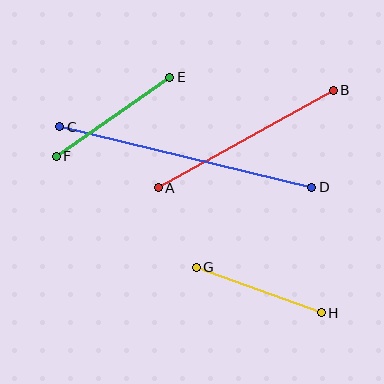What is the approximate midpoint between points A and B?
The midpoint is at approximately (246, 139) pixels.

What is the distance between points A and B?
The distance is approximately 200 pixels.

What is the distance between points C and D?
The distance is approximately 259 pixels.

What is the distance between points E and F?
The distance is approximately 138 pixels.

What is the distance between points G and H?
The distance is approximately 133 pixels.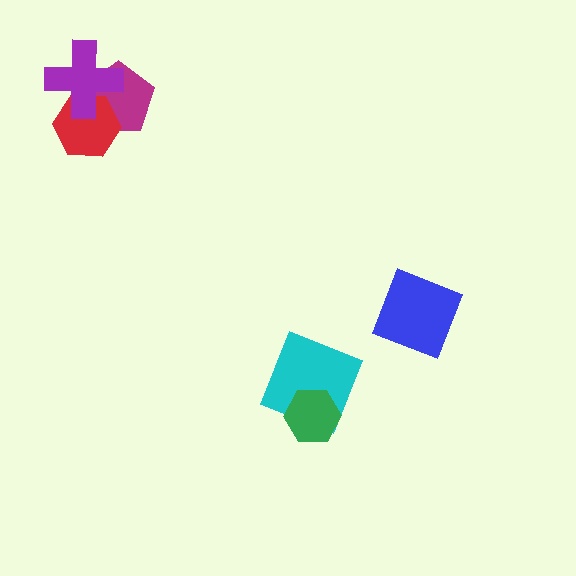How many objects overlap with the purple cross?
2 objects overlap with the purple cross.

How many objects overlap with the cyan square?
1 object overlaps with the cyan square.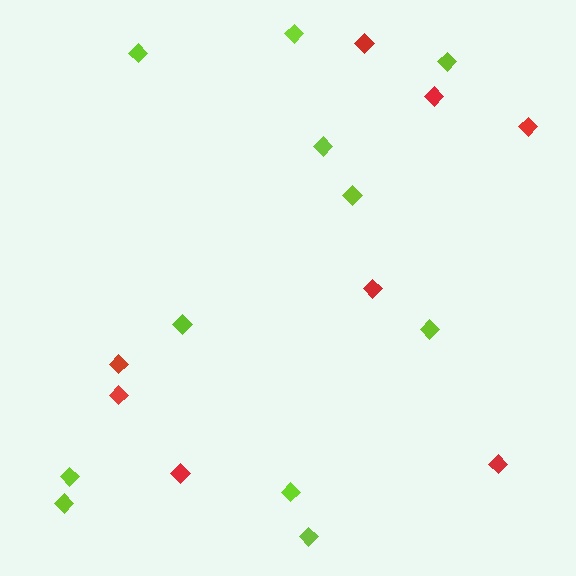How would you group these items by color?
There are 2 groups: one group of lime diamonds (11) and one group of red diamonds (8).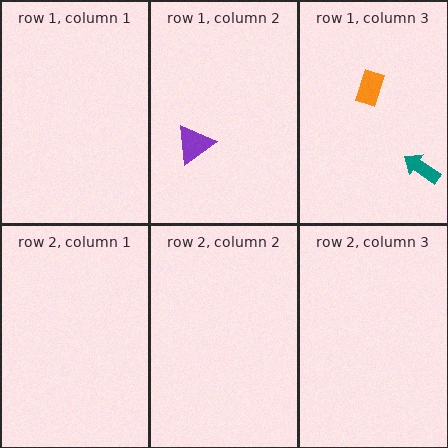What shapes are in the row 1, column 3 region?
The teal arrow, the orange rectangle.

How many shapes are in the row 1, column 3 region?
2.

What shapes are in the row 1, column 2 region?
The purple triangle.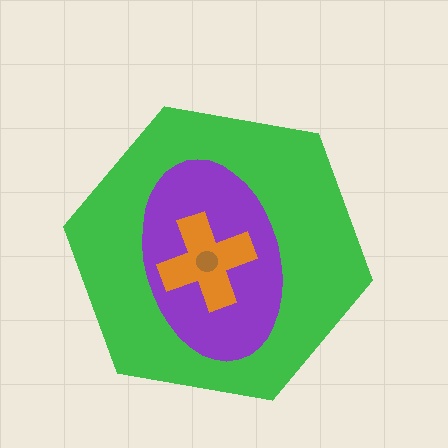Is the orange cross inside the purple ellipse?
Yes.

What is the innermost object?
The brown circle.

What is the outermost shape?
The green hexagon.